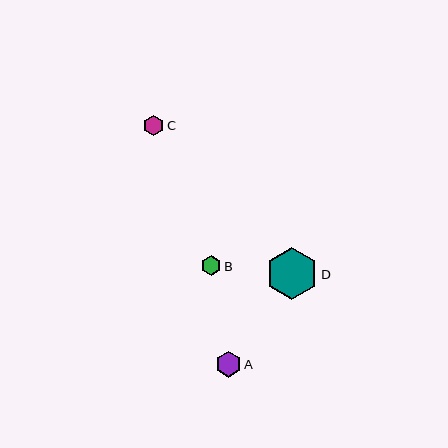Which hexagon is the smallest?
Hexagon C is the smallest with a size of approximately 20 pixels.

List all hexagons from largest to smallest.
From largest to smallest: D, A, B, C.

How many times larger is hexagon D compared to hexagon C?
Hexagon D is approximately 2.6 times the size of hexagon C.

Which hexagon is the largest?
Hexagon D is the largest with a size of approximately 52 pixels.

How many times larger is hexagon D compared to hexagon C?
Hexagon D is approximately 2.6 times the size of hexagon C.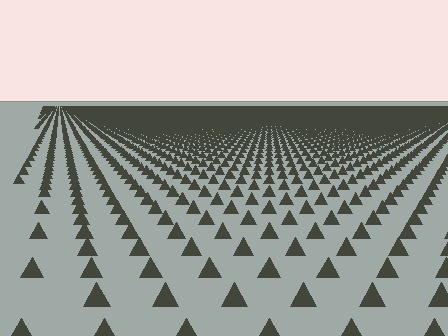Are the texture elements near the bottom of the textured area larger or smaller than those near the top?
Larger. Near the bottom, elements are closer to the viewer and appear at a bigger on-screen size.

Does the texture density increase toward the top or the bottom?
Density increases toward the top.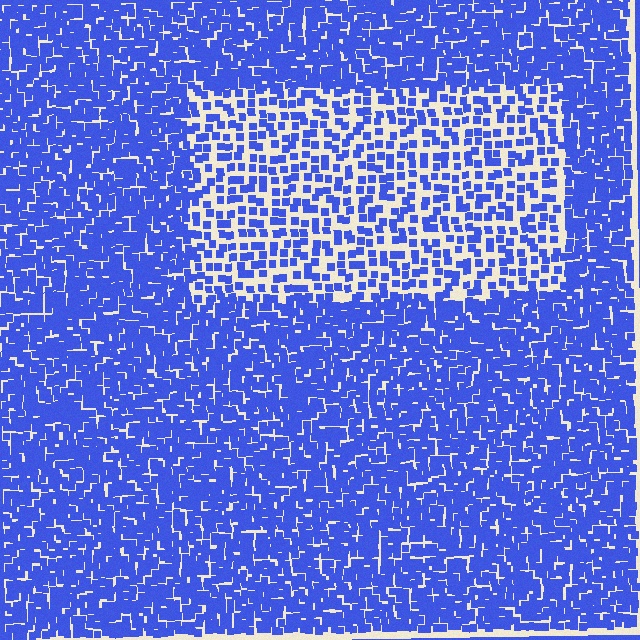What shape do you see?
I see a rectangle.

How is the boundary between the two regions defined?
The boundary is defined by a change in element density (approximately 2.2x ratio). All elements are the same color, size, and shape.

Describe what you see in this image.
The image contains small blue elements arranged at two different densities. A rectangle-shaped region is visible where the elements are less densely packed than the surrounding area.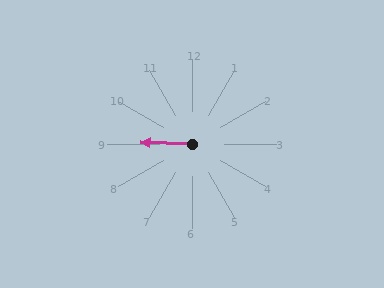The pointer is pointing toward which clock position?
Roughly 9 o'clock.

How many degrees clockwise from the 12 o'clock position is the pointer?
Approximately 272 degrees.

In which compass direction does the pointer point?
West.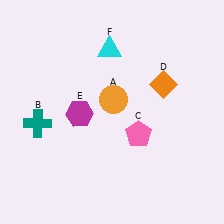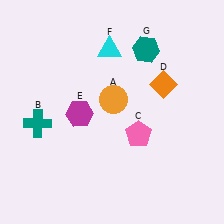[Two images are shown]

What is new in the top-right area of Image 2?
A teal hexagon (G) was added in the top-right area of Image 2.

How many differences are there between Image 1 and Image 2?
There is 1 difference between the two images.